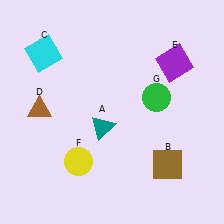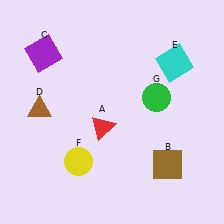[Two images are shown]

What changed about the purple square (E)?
In Image 1, E is purple. In Image 2, it changed to cyan.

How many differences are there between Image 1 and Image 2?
There are 3 differences between the two images.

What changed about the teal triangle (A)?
In Image 1, A is teal. In Image 2, it changed to red.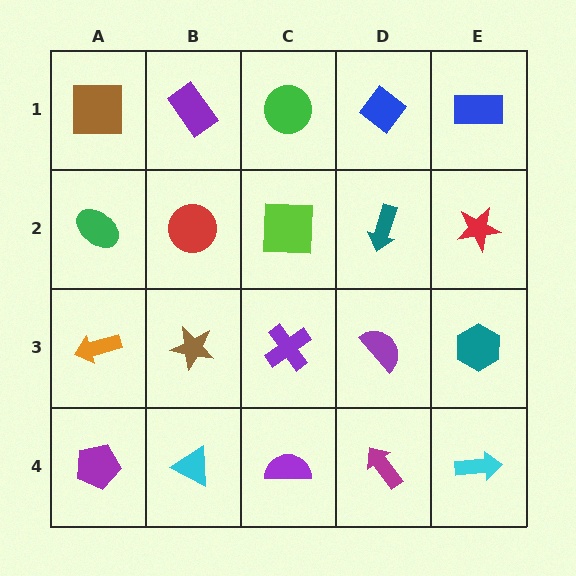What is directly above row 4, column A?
An orange arrow.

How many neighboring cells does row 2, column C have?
4.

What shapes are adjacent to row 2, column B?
A purple rectangle (row 1, column B), a brown star (row 3, column B), a green ellipse (row 2, column A), a lime square (row 2, column C).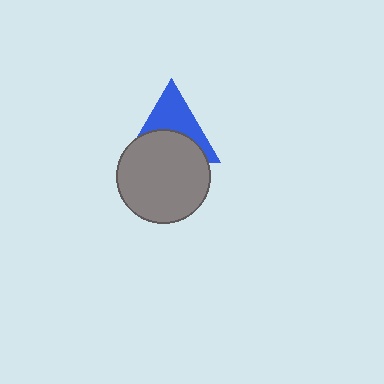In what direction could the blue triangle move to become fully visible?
The blue triangle could move up. That would shift it out from behind the gray circle entirely.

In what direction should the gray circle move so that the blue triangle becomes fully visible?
The gray circle should move down. That is the shortest direction to clear the overlap and leave the blue triangle fully visible.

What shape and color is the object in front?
The object in front is a gray circle.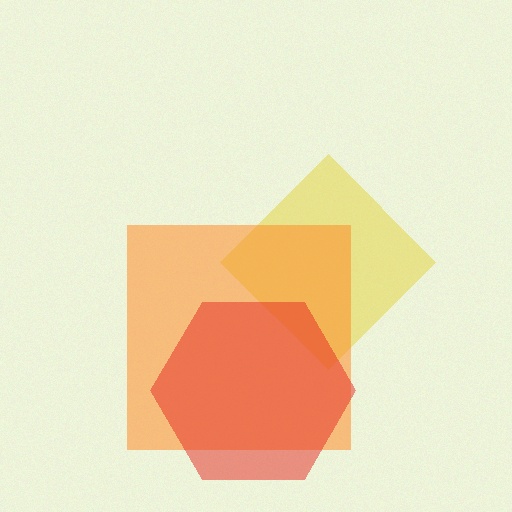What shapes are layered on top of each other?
The layered shapes are: a yellow diamond, an orange square, a red hexagon.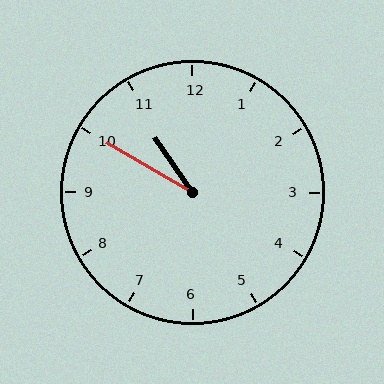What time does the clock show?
10:50.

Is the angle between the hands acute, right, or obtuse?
It is acute.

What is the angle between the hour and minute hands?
Approximately 25 degrees.